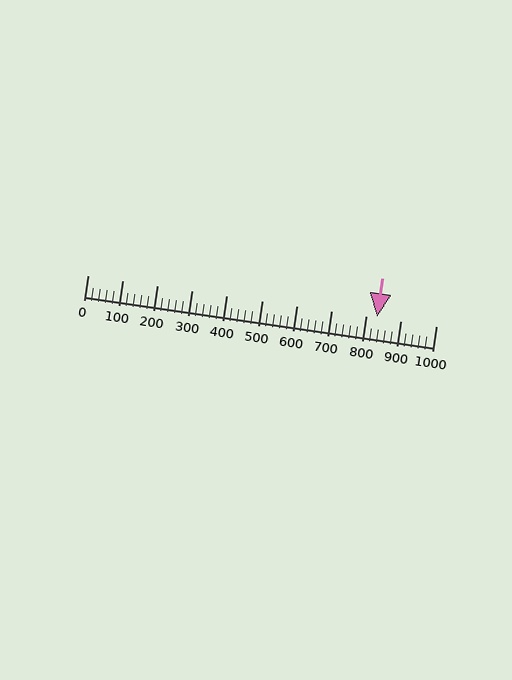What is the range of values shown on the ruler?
The ruler shows values from 0 to 1000.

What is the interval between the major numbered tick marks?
The major tick marks are spaced 100 units apart.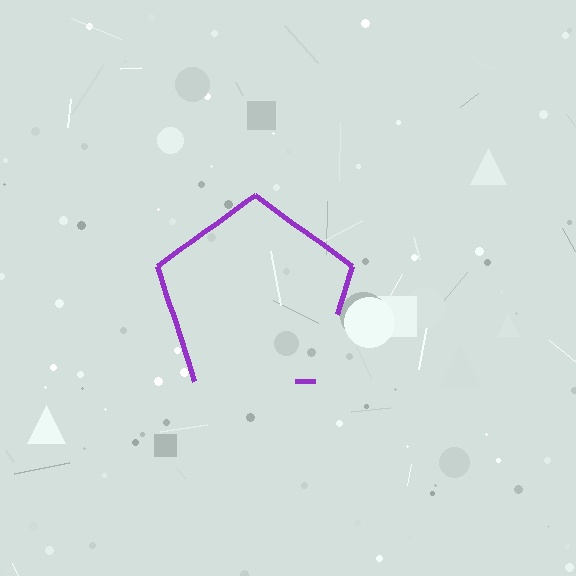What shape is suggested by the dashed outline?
The dashed outline suggests a pentagon.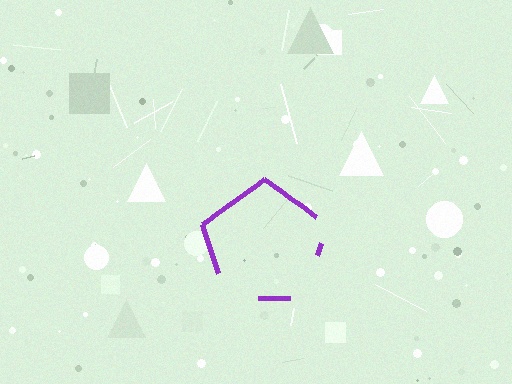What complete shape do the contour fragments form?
The contour fragments form a pentagon.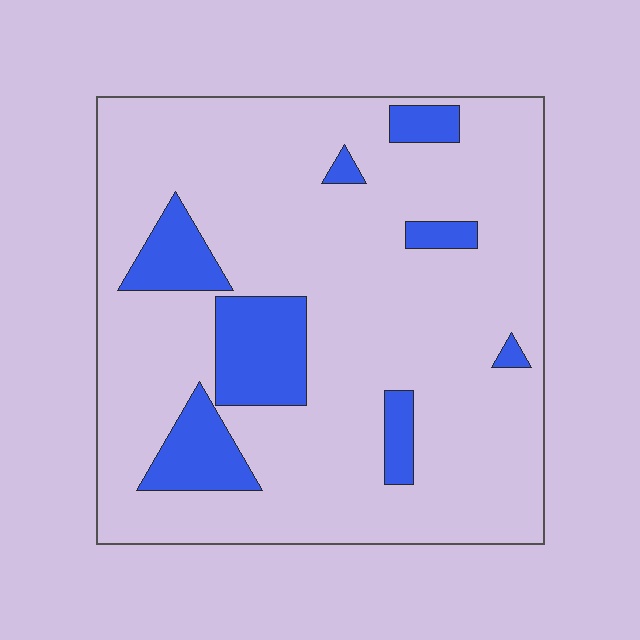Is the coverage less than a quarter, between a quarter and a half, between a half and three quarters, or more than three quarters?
Less than a quarter.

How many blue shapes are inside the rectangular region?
8.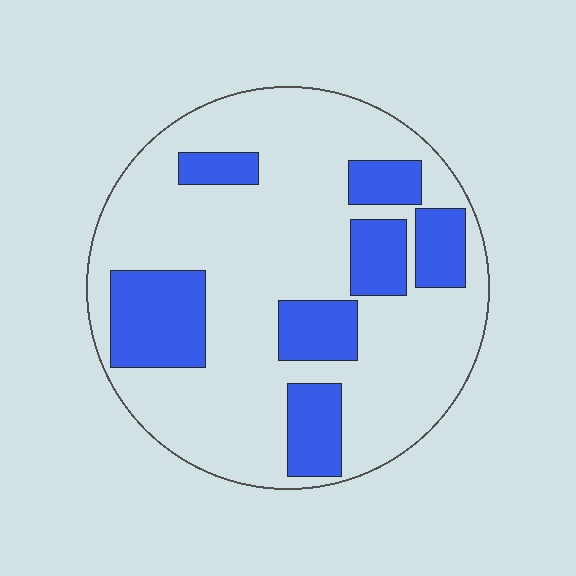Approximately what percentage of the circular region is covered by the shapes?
Approximately 25%.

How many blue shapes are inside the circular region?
7.